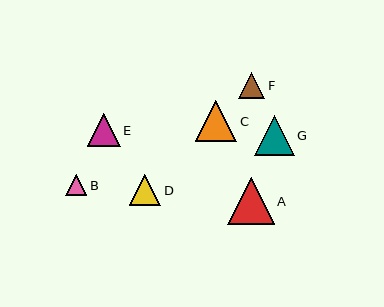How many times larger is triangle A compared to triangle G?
Triangle A is approximately 1.2 times the size of triangle G.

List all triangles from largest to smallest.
From largest to smallest: A, C, G, E, D, F, B.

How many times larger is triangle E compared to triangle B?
Triangle E is approximately 1.6 times the size of triangle B.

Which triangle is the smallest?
Triangle B is the smallest with a size of approximately 21 pixels.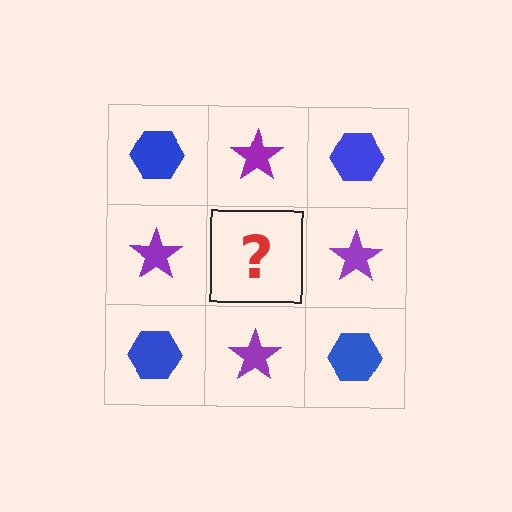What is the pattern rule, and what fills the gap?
The rule is that it alternates blue hexagon and purple star in a checkerboard pattern. The gap should be filled with a blue hexagon.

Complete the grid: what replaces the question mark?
The question mark should be replaced with a blue hexagon.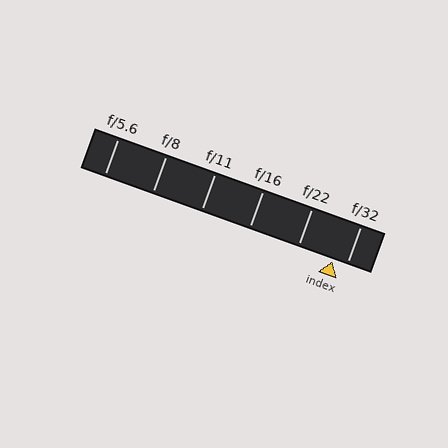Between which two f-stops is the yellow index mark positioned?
The index mark is between f/22 and f/32.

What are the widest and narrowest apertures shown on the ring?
The widest aperture shown is f/5.6 and the narrowest is f/32.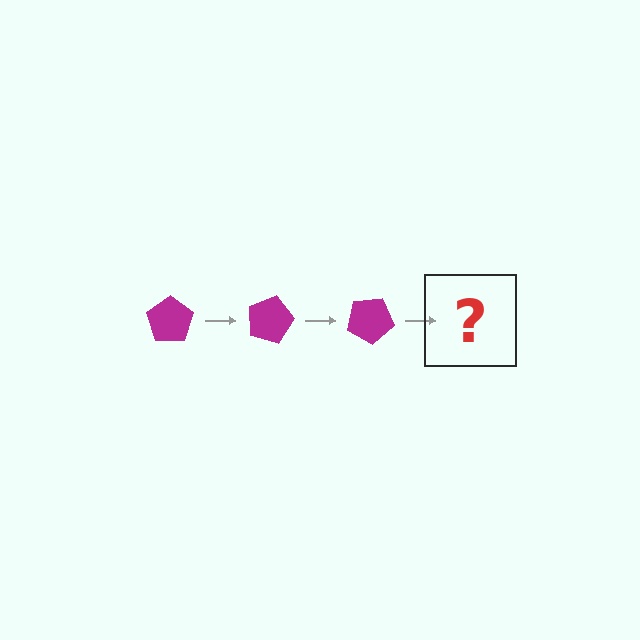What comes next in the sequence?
The next element should be a magenta pentagon rotated 45 degrees.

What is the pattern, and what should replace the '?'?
The pattern is that the pentagon rotates 15 degrees each step. The '?' should be a magenta pentagon rotated 45 degrees.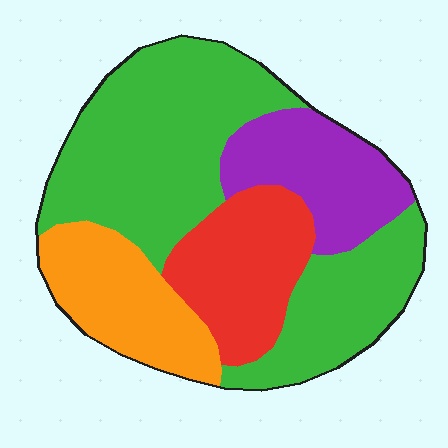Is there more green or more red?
Green.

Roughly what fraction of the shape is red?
Red covers around 20% of the shape.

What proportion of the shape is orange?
Orange takes up about one sixth (1/6) of the shape.